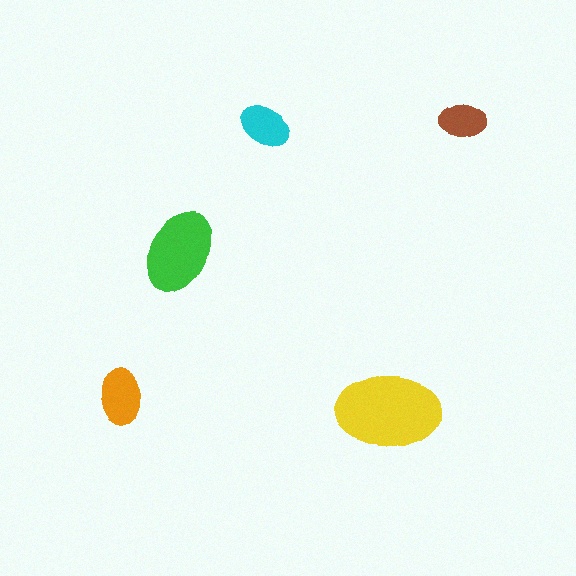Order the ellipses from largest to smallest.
the yellow one, the green one, the orange one, the cyan one, the brown one.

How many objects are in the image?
There are 5 objects in the image.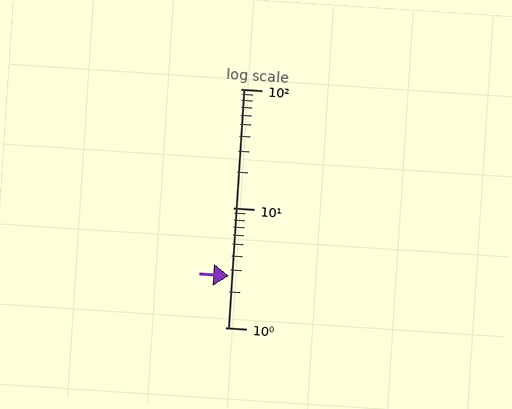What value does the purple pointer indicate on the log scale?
The pointer indicates approximately 2.7.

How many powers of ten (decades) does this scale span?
The scale spans 2 decades, from 1 to 100.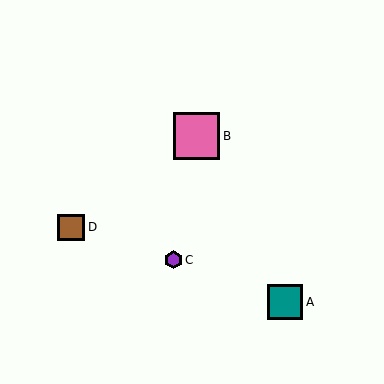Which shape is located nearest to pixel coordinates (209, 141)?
The pink square (labeled B) at (197, 136) is nearest to that location.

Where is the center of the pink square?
The center of the pink square is at (197, 136).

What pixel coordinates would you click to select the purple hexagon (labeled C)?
Click at (173, 260) to select the purple hexagon C.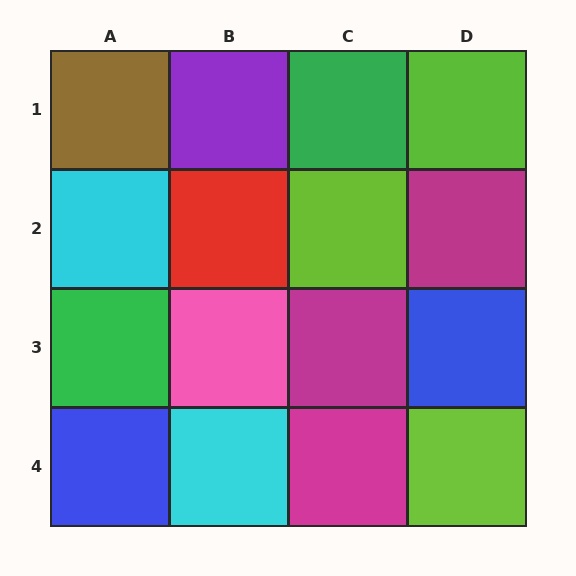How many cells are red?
1 cell is red.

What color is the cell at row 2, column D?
Magenta.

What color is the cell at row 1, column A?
Brown.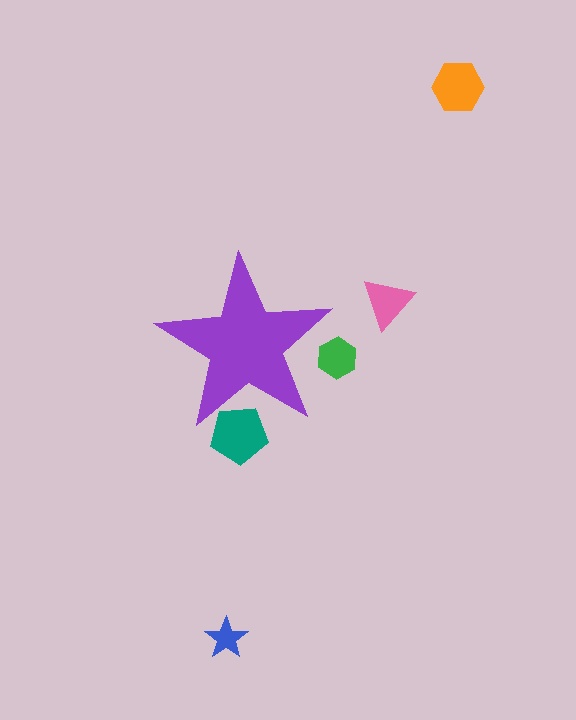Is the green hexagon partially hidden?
Yes, the green hexagon is partially hidden behind the purple star.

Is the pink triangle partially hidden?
No, the pink triangle is fully visible.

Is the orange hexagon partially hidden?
No, the orange hexagon is fully visible.